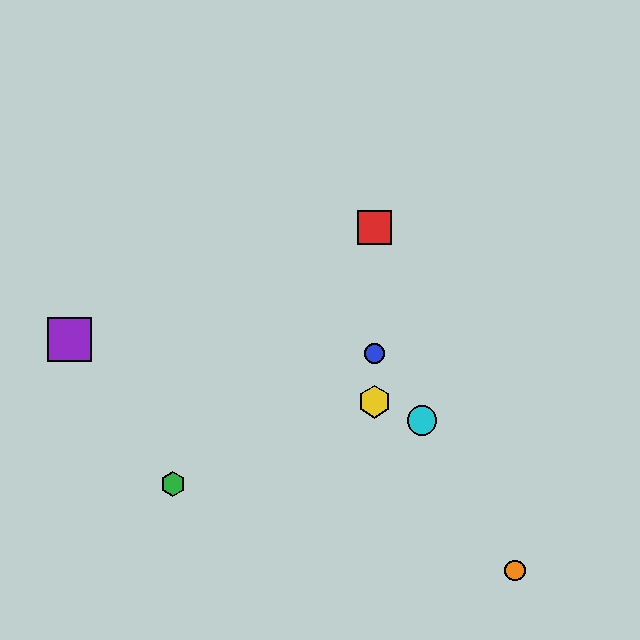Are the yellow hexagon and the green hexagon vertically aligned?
No, the yellow hexagon is at x≈375 and the green hexagon is at x≈173.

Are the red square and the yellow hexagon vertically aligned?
Yes, both are at x≈375.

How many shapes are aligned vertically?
3 shapes (the red square, the blue circle, the yellow hexagon) are aligned vertically.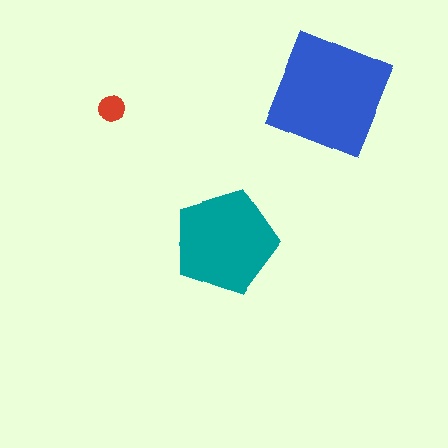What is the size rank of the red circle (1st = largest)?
3rd.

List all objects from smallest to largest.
The red circle, the teal pentagon, the blue square.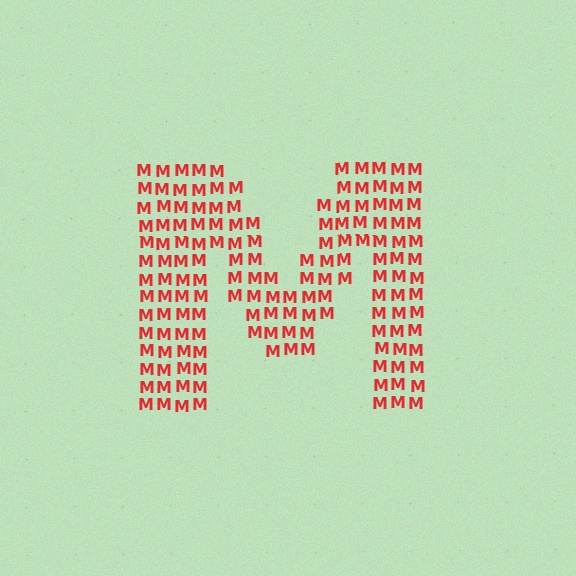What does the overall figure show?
The overall figure shows the letter M.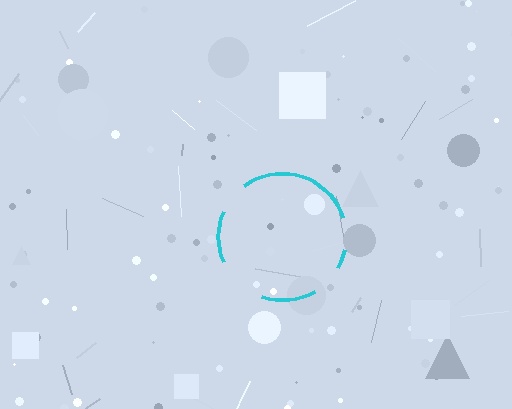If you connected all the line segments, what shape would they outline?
They would outline a circle.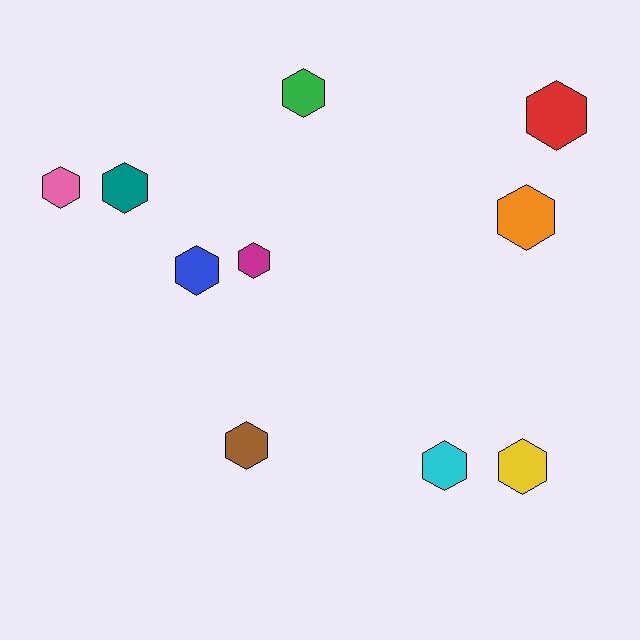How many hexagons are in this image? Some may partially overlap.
There are 10 hexagons.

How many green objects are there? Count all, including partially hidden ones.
There is 1 green object.